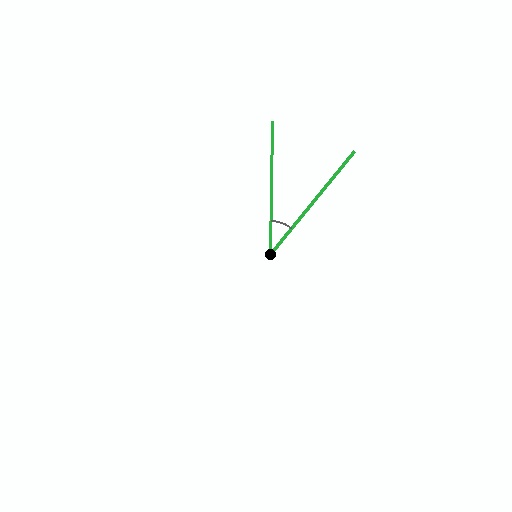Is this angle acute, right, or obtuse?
It is acute.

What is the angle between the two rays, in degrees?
Approximately 38 degrees.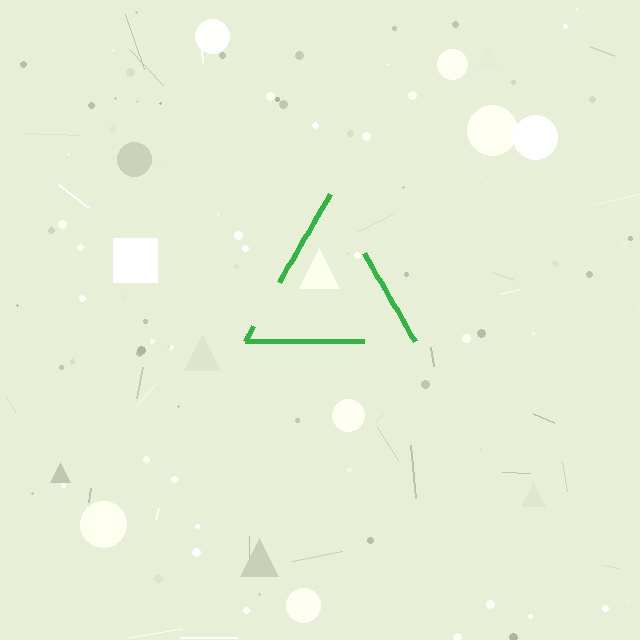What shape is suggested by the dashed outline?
The dashed outline suggests a triangle.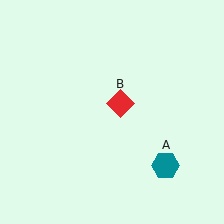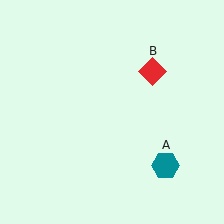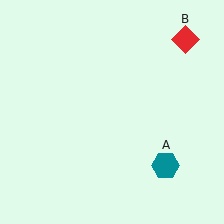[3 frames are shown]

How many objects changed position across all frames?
1 object changed position: red diamond (object B).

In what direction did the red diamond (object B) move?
The red diamond (object B) moved up and to the right.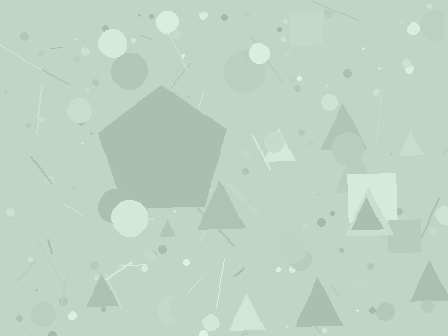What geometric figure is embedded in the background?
A pentagon is embedded in the background.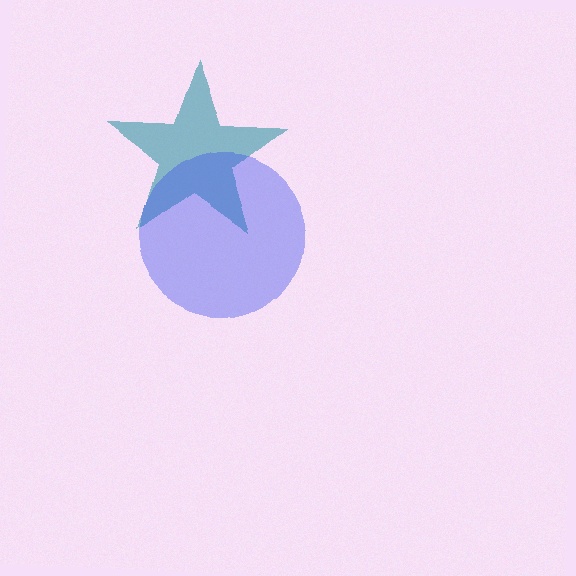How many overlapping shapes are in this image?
There are 2 overlapping shapes in the image.